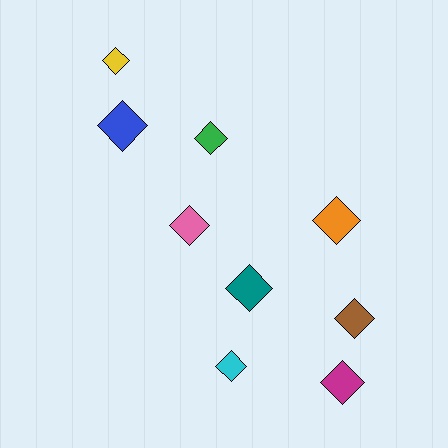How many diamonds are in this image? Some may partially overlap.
There are 9 diamonds.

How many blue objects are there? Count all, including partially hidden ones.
There is 1 blue object.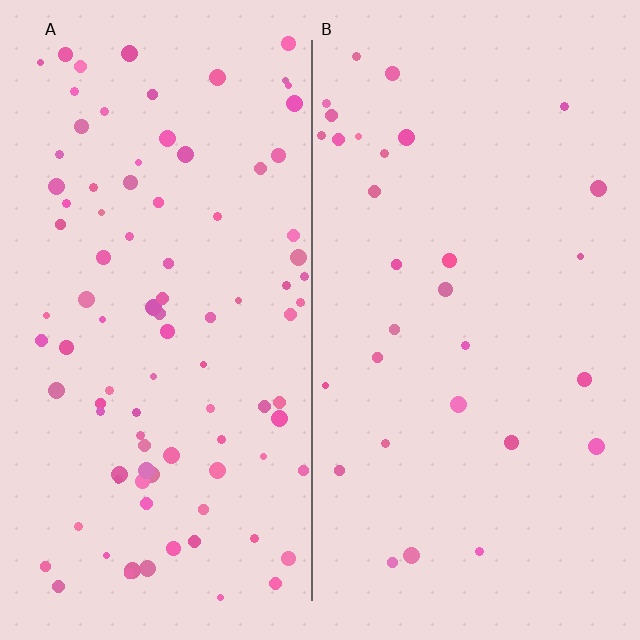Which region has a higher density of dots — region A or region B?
A (the left).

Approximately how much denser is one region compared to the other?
Approximately 3.2× — region A over region B.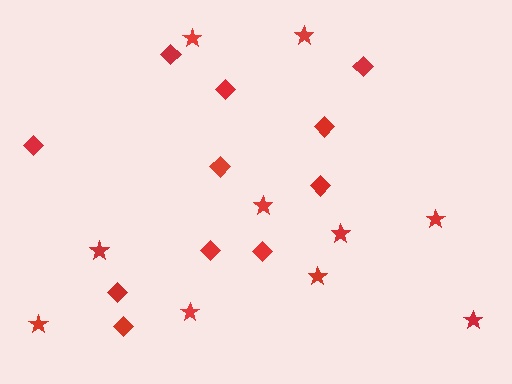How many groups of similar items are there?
There are 2 groups: one group of diamonds (11) and one group of stars (10).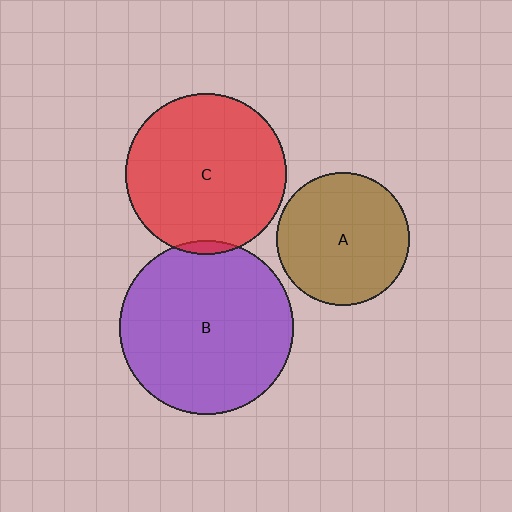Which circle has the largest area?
Circle B (purple).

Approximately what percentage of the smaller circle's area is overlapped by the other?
Approximately 5%.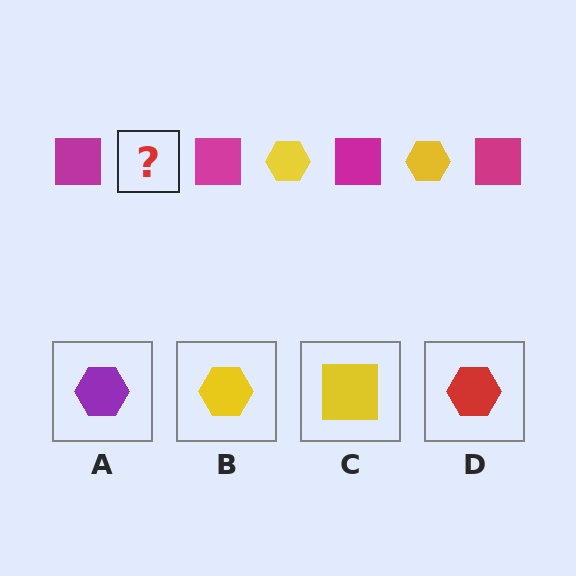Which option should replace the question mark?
Option B.